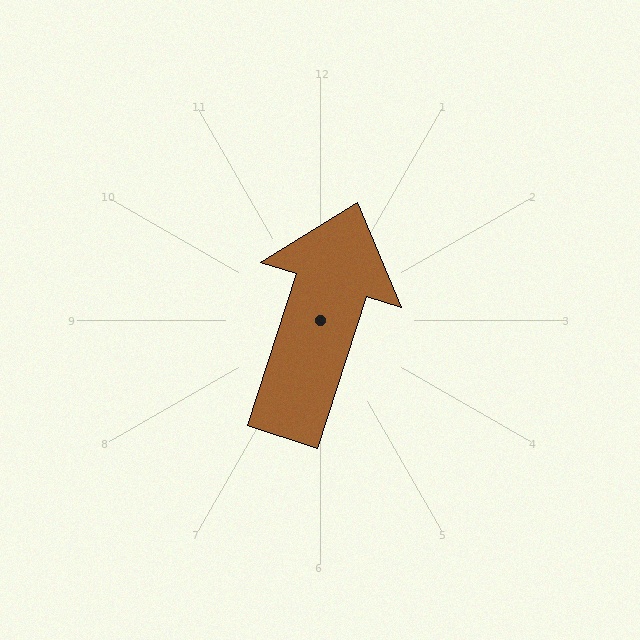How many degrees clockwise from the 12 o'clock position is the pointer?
Approximately 18 degrees.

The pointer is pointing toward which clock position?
Roughly 1 o'clock.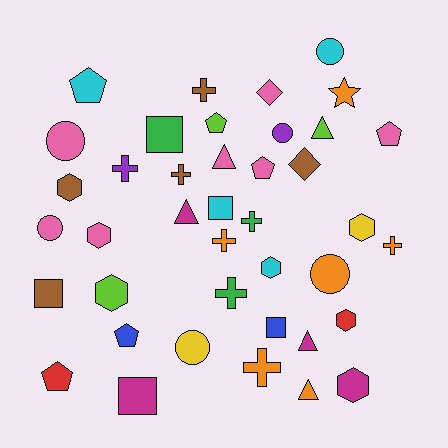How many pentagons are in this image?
There are 6 pentagons.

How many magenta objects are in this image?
There are 4 magenta objects.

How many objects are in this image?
There are 40 objects.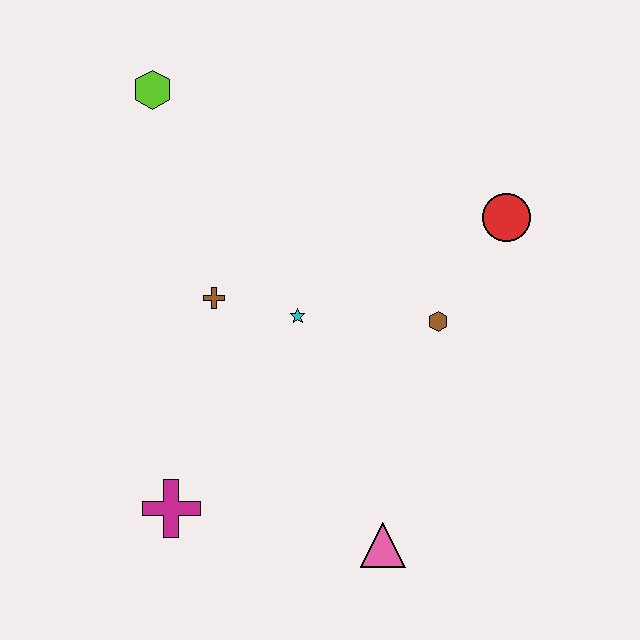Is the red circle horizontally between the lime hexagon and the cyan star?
No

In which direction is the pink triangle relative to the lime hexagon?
The pink triangle is below the lime hexagon.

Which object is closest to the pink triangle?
The magenta cross is closest to the pink triangle.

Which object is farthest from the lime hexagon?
The pink triangle is farthest from the lime hexagon.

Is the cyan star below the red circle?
Yes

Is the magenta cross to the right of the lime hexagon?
Yes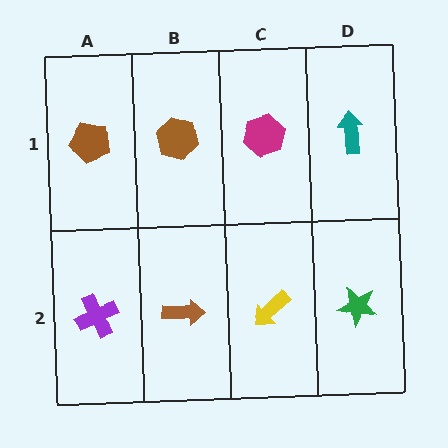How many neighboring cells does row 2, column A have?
2.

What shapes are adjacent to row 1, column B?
A brown arrow (row 2, column B), a brown pentagon (row 1, column A), a magenta hexagon (row 1, column C).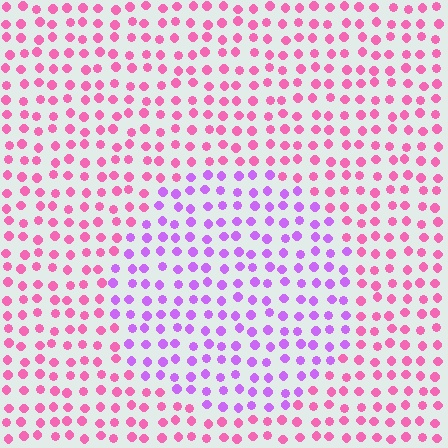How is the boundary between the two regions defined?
The boundary is defined purely by a slight shift in hue (about 45 degrees). Spacing, size, and orientation are identical on both sides.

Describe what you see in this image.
The image is filled with small pink elements in a uniform arrangement. A circle-shaped region is visible where the elements are tinted to a slightly different hue, forming a subtle color boundary.